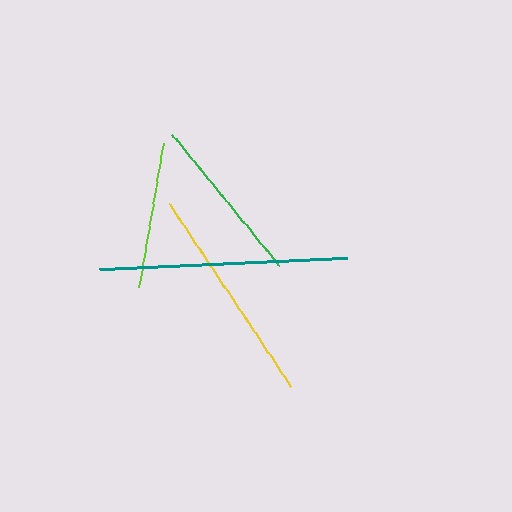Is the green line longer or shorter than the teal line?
The teal line is longer than the green line.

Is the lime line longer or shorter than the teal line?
The teal line is longer than the lime line.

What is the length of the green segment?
The green segment is approximately 170 pixels long.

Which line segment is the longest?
The teal line is the longest at approximately 248 pixels.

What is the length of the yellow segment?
The yellow segment is approximately 219 pixels long.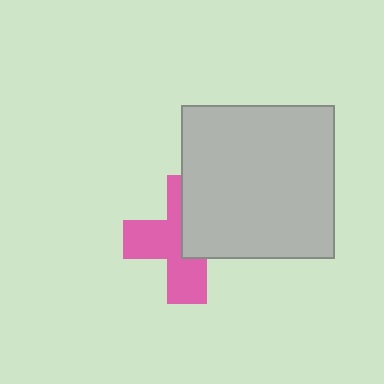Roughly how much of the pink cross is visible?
About half of it is visible (roughly 54%).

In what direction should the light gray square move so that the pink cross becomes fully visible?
The light gray square should move toward the upper-right. That is the shortest direction to clear the overlap and leave the pink cross fully visible.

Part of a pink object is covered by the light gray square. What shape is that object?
It is a cross.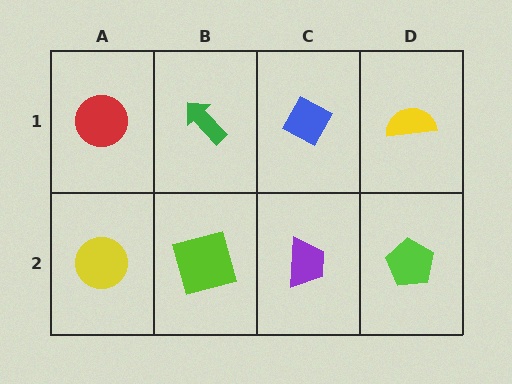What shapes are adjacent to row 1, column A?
A yellow circle (row 2, column A), a green arrow (row 1, column B).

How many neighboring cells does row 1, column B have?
3.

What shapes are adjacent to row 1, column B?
A lime square (row 2, column B), a red circle (row 1, column A), a blue diamond (row 1, column C).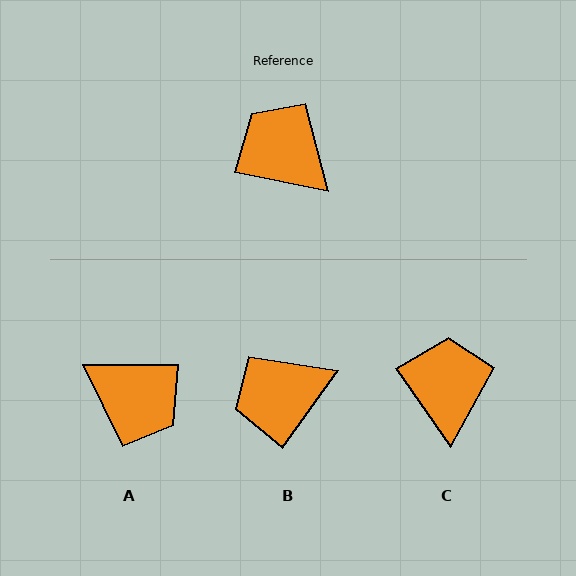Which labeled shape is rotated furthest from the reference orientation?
A, about 169 degrees away.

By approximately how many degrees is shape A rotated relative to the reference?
Approximately 169 degrees clockwise.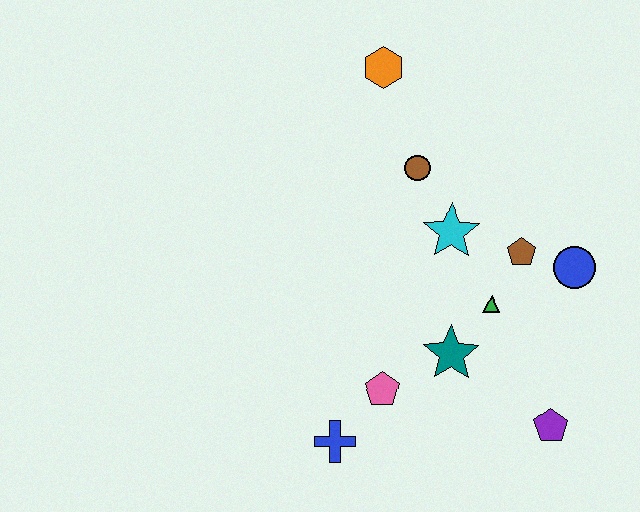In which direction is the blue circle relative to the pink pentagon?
The blue circle is to the right of the pink pentagon.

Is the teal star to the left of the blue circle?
Yes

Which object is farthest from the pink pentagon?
The orange hexagon is farthest from the pink pentagon.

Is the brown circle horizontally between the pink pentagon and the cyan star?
Yes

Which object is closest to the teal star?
The green triangle is closest to the teal star.